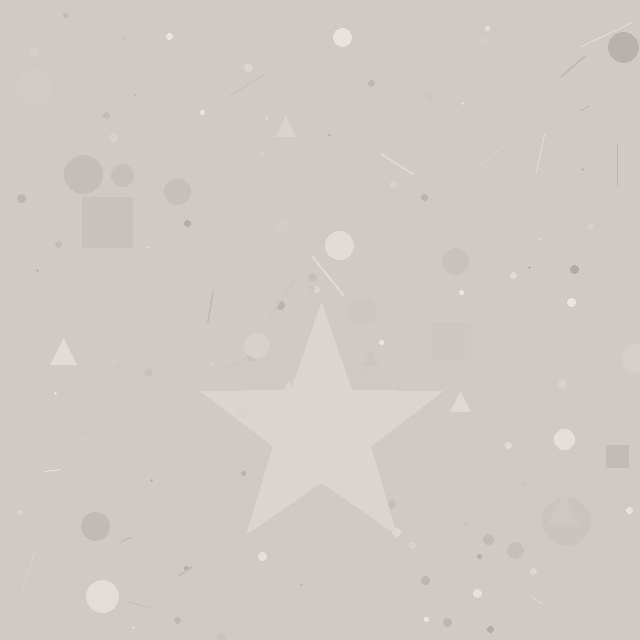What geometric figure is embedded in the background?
A star is embedded in the background.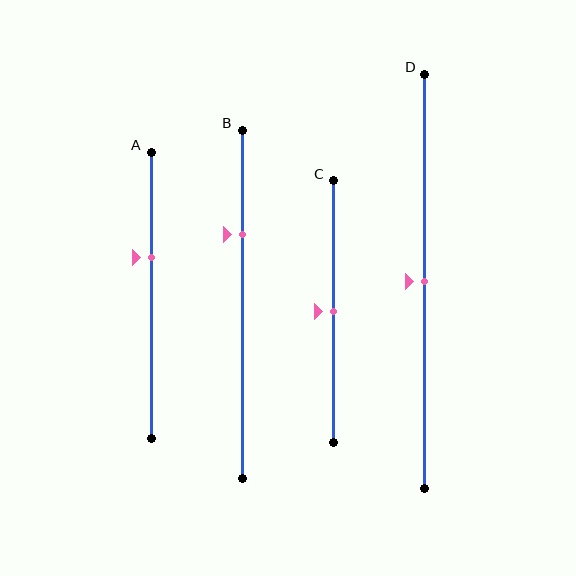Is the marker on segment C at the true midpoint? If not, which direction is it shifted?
Yes, the marker on segment C is at the true midpoint.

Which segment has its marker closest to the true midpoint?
Segment C has its marker closest to the true midpoint.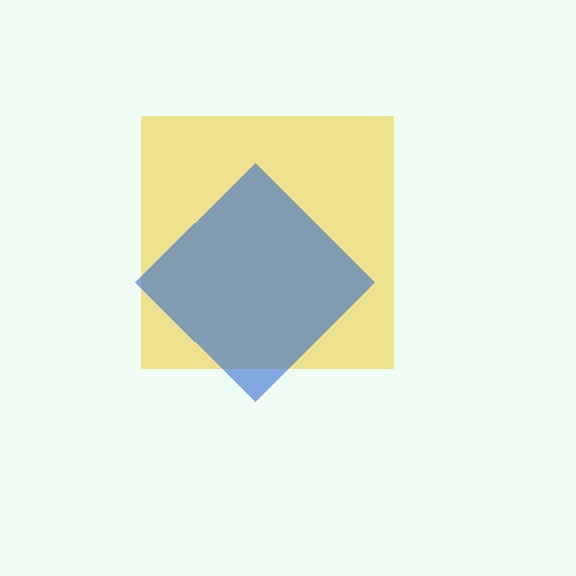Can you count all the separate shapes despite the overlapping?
Yes, there are 2 separate shapes.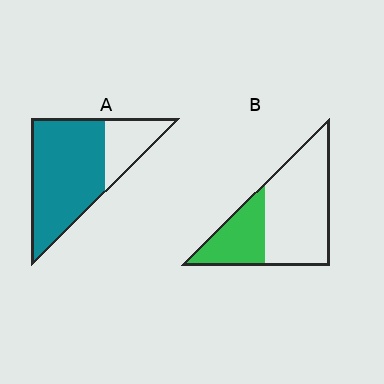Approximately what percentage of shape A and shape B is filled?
A is approximately 75% and B is approximately 30%.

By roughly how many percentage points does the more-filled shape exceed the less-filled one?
By roughly 40 percentage points (A over B).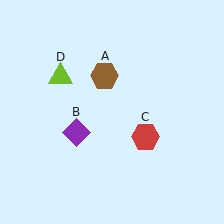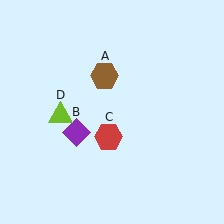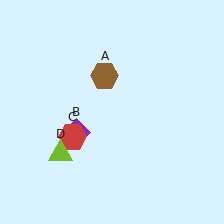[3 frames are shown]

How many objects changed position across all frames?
2 objects changed position: red hexagon (object C), lime triangle (object D).